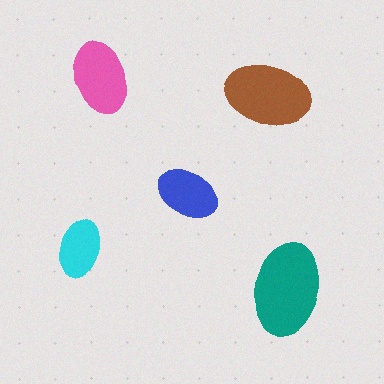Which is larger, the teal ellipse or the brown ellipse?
The teal one.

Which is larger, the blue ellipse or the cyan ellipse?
The blue one.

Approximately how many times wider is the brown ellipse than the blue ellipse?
About 1.5 times wider.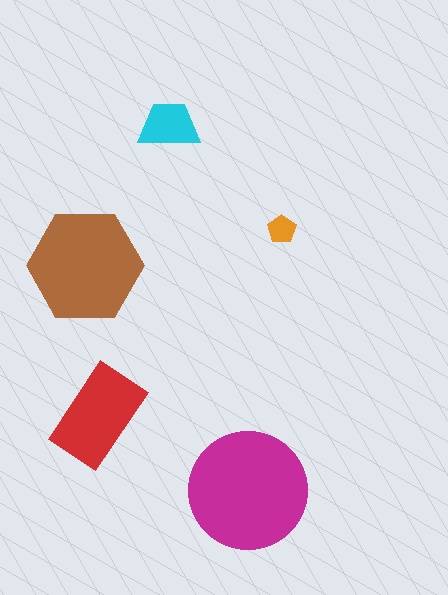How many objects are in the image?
There are 5 objects in the image.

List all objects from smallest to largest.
The orange pentagon, the cyan trapezoid, the red rectangle, the brown hexagon, the magenta circle.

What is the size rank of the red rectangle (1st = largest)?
3rd.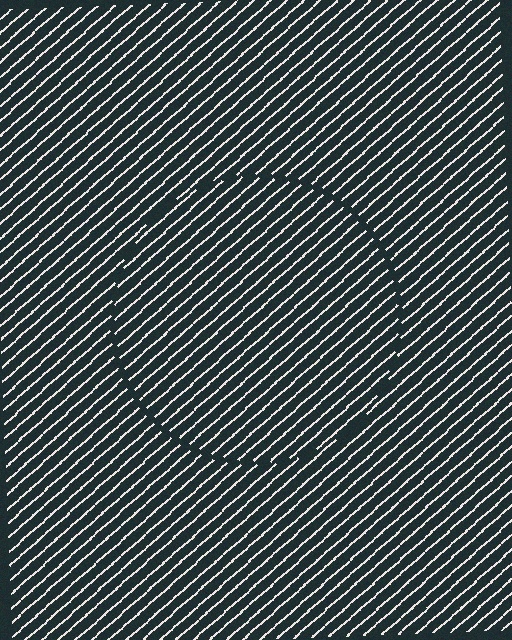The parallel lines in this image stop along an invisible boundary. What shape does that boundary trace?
An illusory circle. The interior of the shape contains the same grating, shifted by half a period — the contour is defined by the phase discontinuity where line-ends from the inner and outer gratings abut.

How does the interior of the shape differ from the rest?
The interior of the shape contains the same grating, shifted by half a period — the contour is defined by the phase discontinuity where line-ends from the inner and outer gratings abut.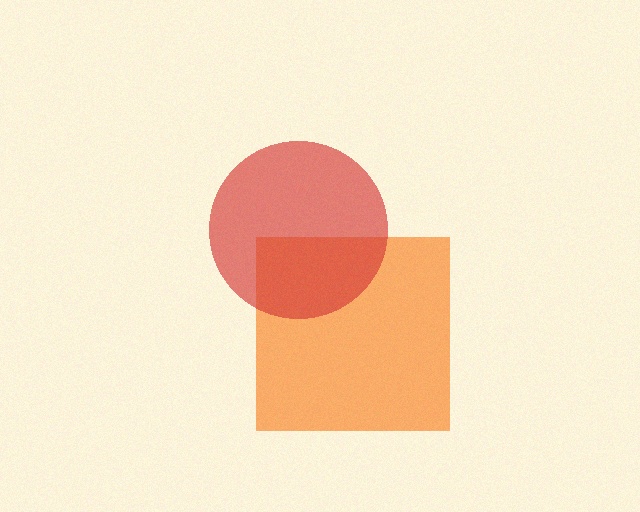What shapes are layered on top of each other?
The layered shapes are: an orange square, a red circle.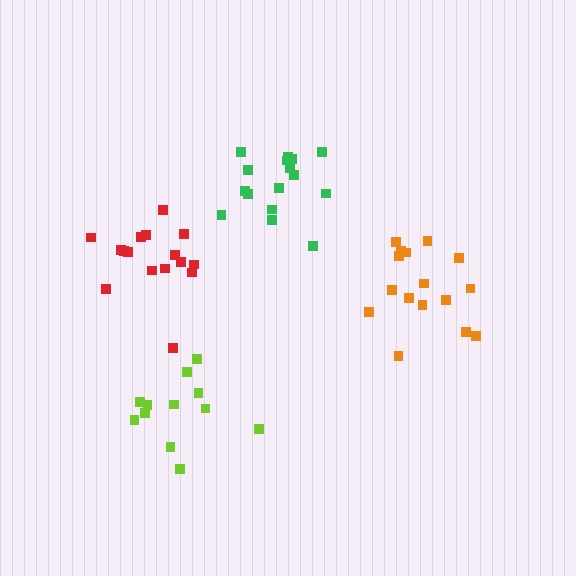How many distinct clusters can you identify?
There are 4 distinct clusters.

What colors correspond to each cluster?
The clusters are colored: orange, green, red, lime.